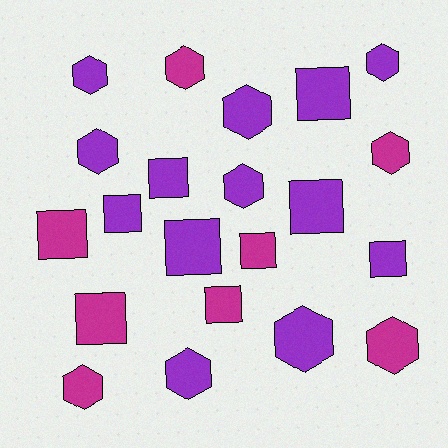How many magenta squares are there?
There are 4 magenta squares.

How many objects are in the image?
There are 21 objects.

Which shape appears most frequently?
Hexagon, with 11 objects.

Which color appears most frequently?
Purple, with 13 objects.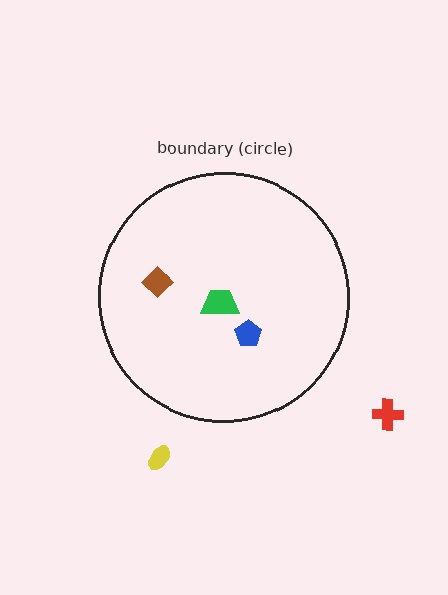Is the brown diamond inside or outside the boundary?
Inside.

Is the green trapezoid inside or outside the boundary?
Inside.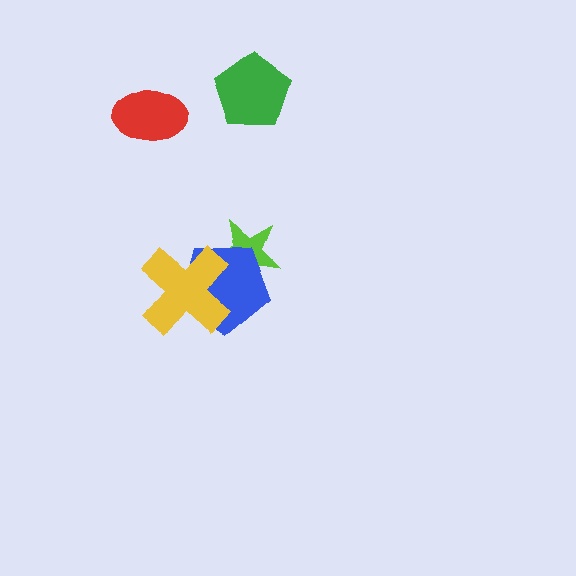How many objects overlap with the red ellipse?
0 objects overlap with the red ellipse.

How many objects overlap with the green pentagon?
0 objects overlap with the green pentagon.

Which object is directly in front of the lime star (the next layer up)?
The blue pentagon is directly in front of the lime star.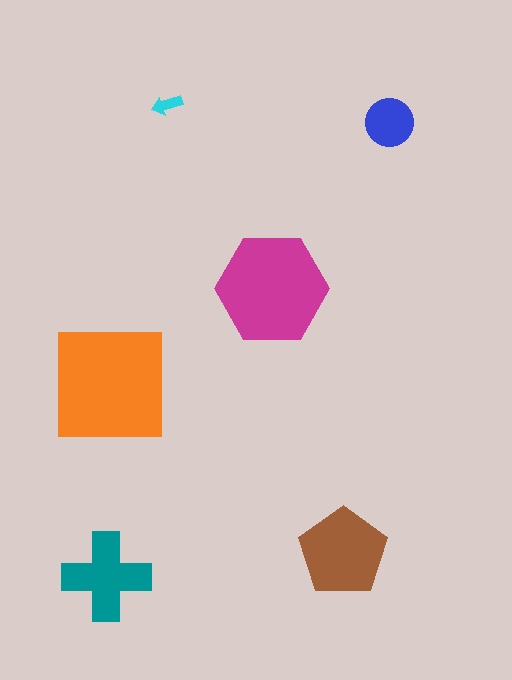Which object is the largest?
The orange square.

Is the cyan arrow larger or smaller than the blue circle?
Smaller.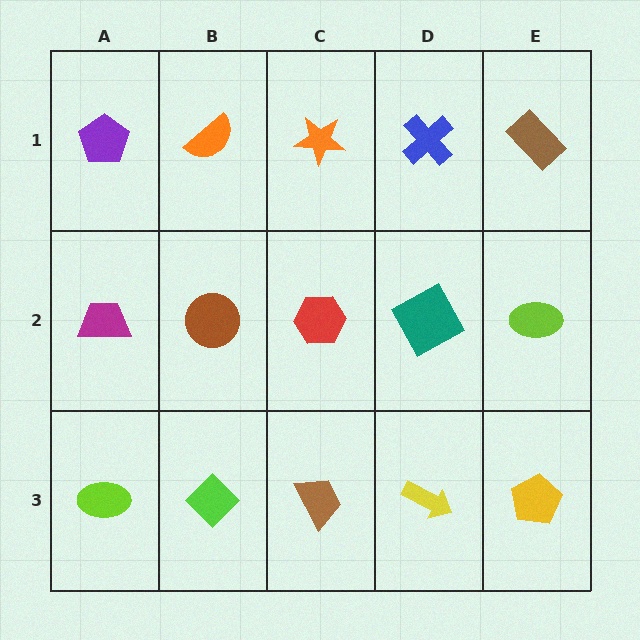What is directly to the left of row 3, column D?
A brown trapezoid.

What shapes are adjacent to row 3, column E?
A lime ellipse (row 2, column E), a yellow arrow (row 3, column D).